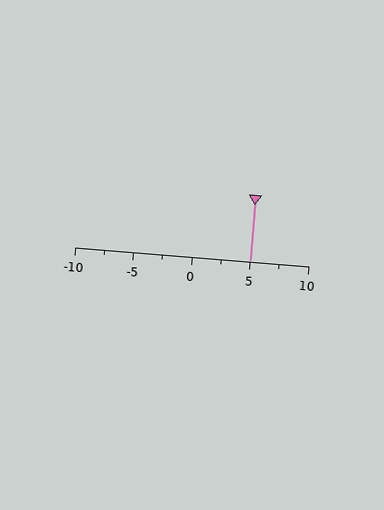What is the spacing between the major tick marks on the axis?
The major ticks are spaced 5 apart.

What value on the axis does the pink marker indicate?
The marker indicates approximately 5.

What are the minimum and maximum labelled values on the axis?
The axis runs from -10 to 10.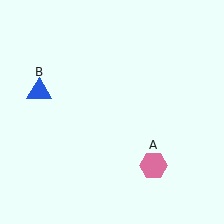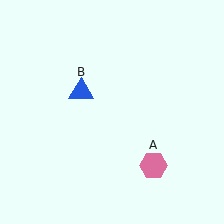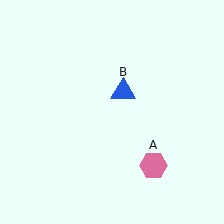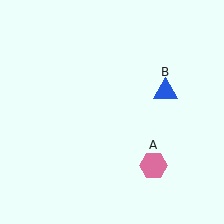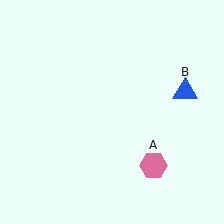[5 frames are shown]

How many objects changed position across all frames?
1 object changed position: blue triangle (object B).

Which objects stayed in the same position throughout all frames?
Pink hexagon (object A) remained stationary.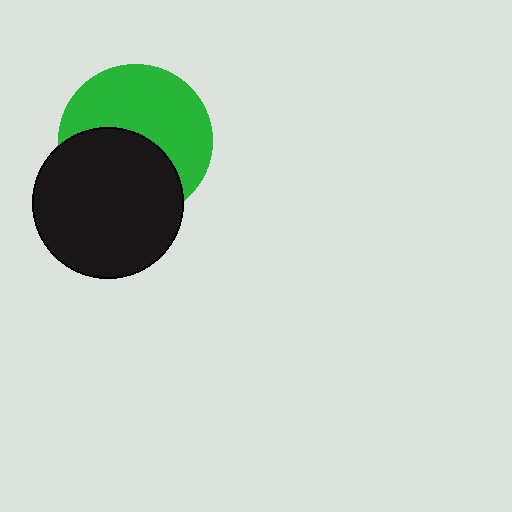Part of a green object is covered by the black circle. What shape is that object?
It is a circle.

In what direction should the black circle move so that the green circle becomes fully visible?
The black circle should move down. That is the shortest direction to clear the overlap and leave the green circle fully visible.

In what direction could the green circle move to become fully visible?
The green circle could move up. That would shift it out from behind the black circle entirely.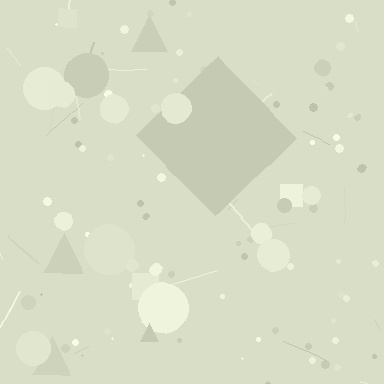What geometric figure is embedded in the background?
A diamond is embedded in the background.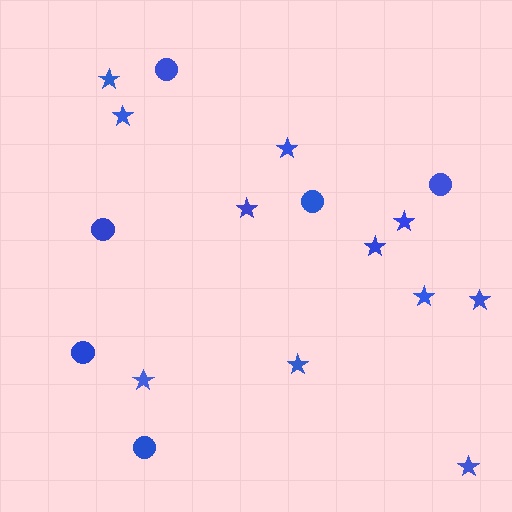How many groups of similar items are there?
There are 2 groups: one group of stars (11) and one group of circles (6).